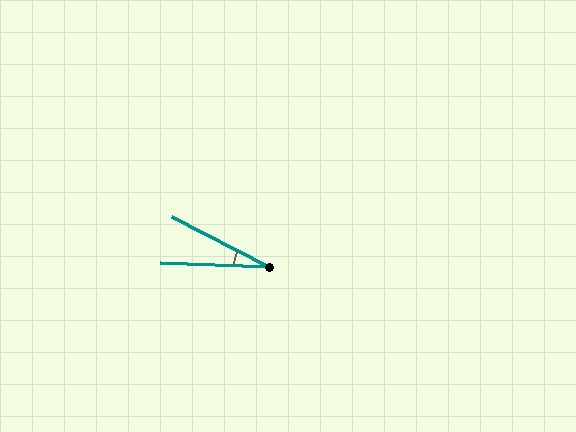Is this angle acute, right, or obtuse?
It is acute.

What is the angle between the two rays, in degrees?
Approximately 25 degrees.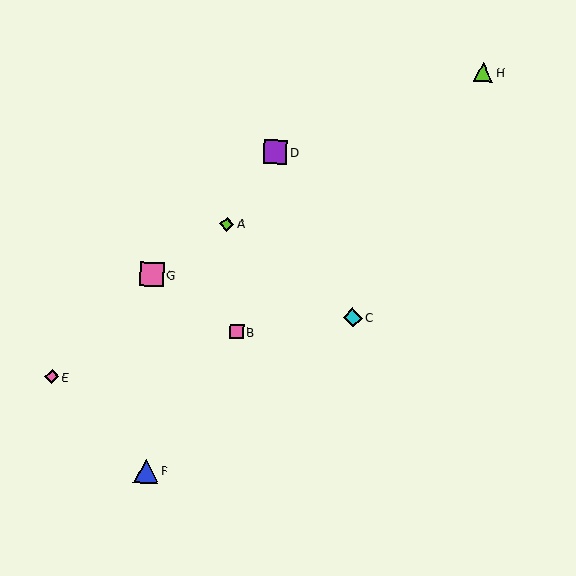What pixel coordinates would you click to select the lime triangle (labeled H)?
Click at (483, 72) to select the lime triangle H.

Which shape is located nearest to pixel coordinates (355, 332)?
The cyan diamond (labeled C) at (353, 318) is nearest to that location.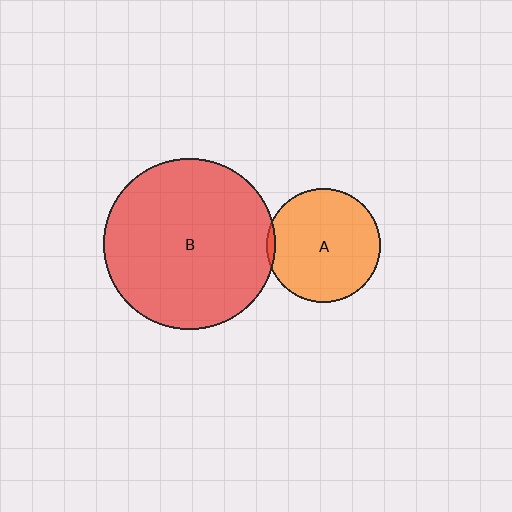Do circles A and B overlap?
Yes.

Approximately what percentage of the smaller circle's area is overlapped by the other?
Approximately 5%.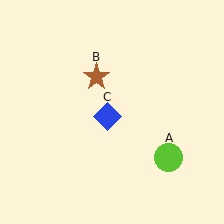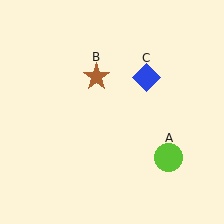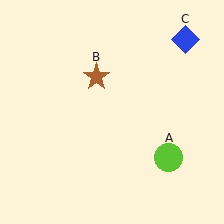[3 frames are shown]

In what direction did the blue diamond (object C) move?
The blue diamond (object C) moved up and to the right.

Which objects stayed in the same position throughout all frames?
Lime circle (object A) and brown star (object B) remained stationary.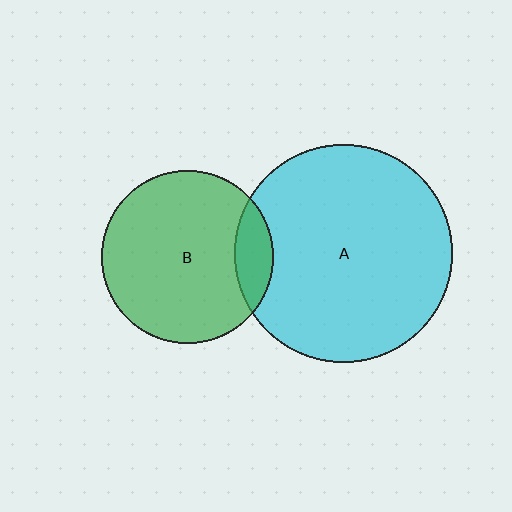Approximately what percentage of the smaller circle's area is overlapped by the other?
Approximately 15%.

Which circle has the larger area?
Circle A (cyan).